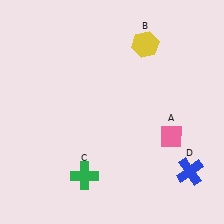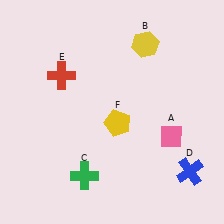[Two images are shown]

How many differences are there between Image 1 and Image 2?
There are 2 differences between the two images.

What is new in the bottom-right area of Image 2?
A yellow pentagon (F) was added in the bottom-right area of Image 2.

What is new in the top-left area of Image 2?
A red cross (E) was added in the top-left area of Image 2.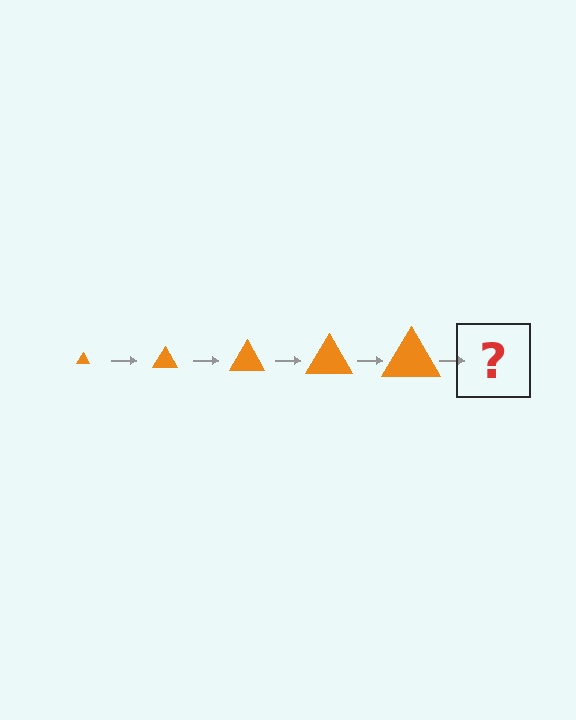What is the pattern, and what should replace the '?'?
The pattern is that the triangle gets progressively larger each step. The '?' should be an orange triangle, larger than the previous one.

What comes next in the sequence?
The next element should be an orange triangle, larger than the previous one.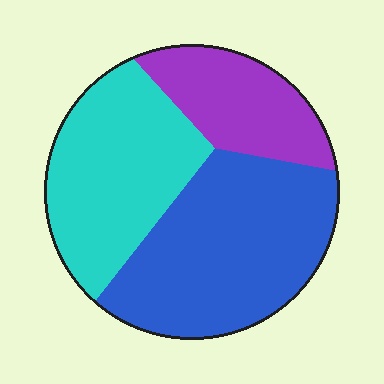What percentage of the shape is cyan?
Cyan takes up between a quarter and a half of the shape.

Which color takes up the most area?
Blue, at roughly 45%.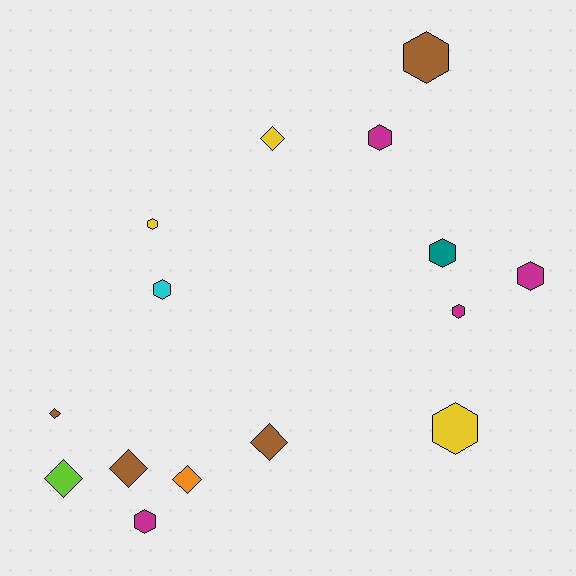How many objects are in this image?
There are 15 objects.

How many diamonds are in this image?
There are 6 diamonds.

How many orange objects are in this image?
There is 1 orange object.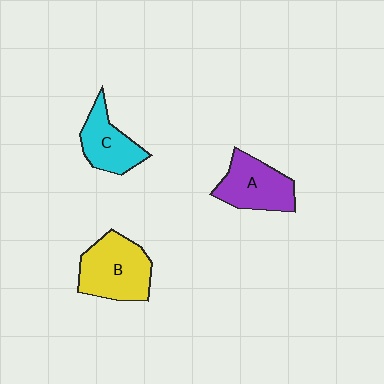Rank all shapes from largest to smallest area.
From largest to smallest: B (yellow), A (purple), C (cyan).